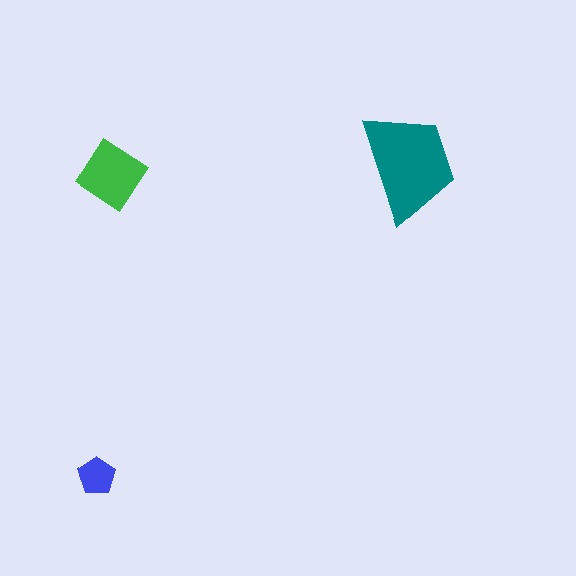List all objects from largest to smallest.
The teal trapezoid, the green diamond, the blue pentagon.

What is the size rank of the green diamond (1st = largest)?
2nd.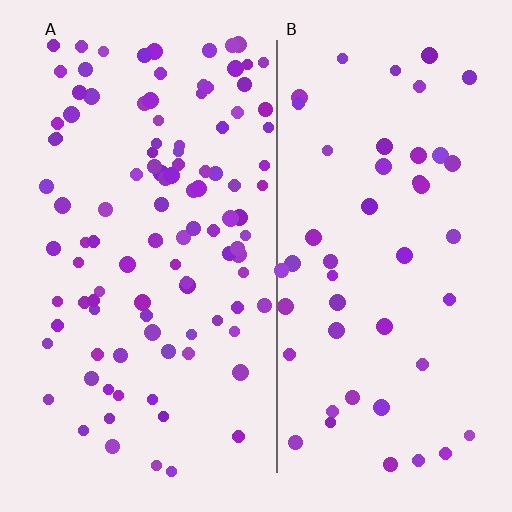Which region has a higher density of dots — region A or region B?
A (the left).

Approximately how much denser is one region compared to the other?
Approximately 2.2× — region A over region B.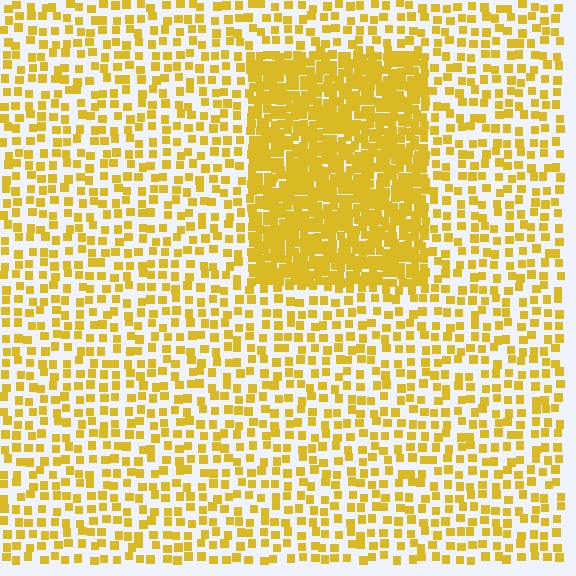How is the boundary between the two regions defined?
The boundary is defined by a change in element density (approximately 2.7x ratio). All elements are the same color, size, and shape.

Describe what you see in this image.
The image contains small yellow elements arranged at two different densities. A rectangle-shaped region is visible where the elements are more densely packed than the surrounding area.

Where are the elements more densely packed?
The elements are more densely packed inside the rectangle boundary.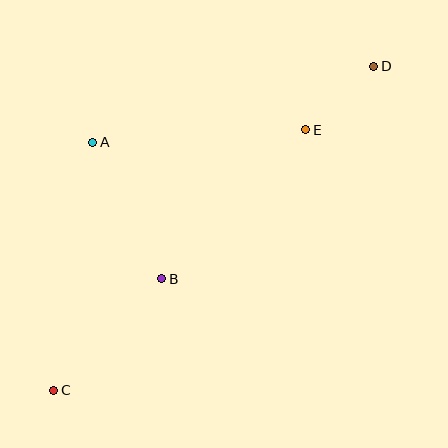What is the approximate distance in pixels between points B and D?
The distance between B and D is approximately 300 pixels.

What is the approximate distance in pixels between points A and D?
The distance between A and D is approximately 291 pixels.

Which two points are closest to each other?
Points D and E are closest to each other.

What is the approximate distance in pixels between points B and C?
The distance between B and C is approximately 155 pixels.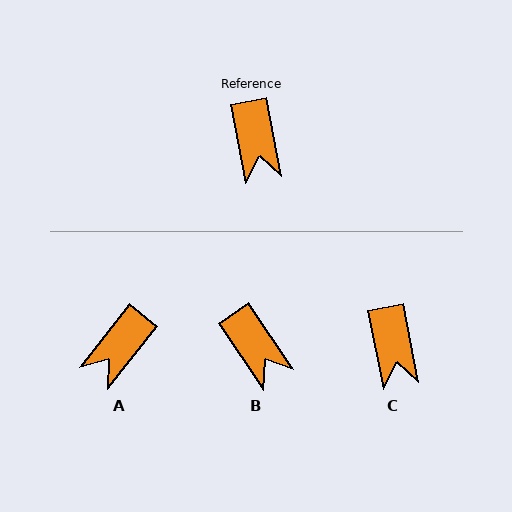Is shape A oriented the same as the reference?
No, it is off by about 49 degrees.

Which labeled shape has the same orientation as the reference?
C.